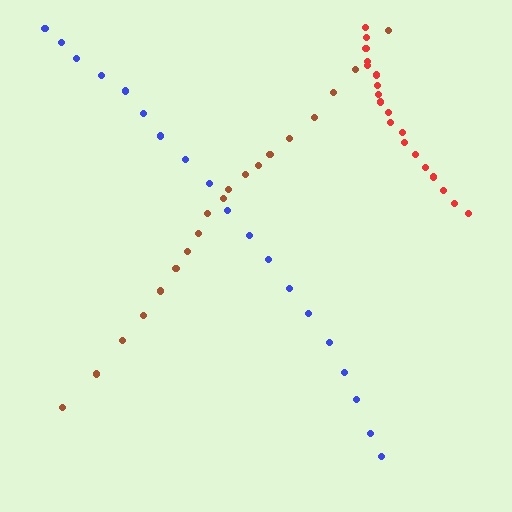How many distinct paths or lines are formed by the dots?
There are 3 distinct paths.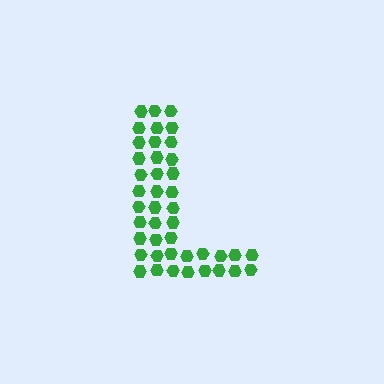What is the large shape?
The large shape is the letter L.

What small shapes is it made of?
It is made of small hexagons.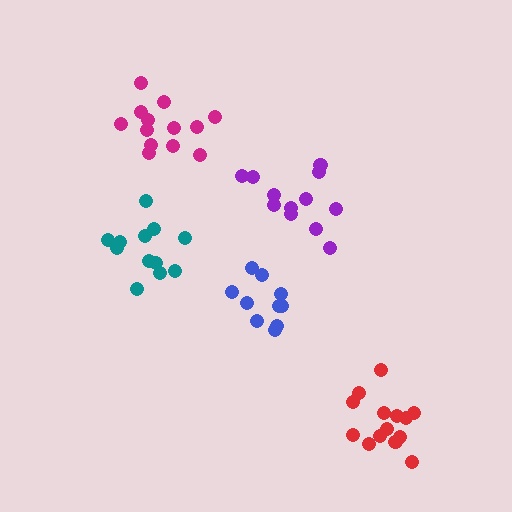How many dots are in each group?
Group 1: 10 dots, Group 2: 12 dots, Group 3: 14 dots, Group 4: 13 dots, Group 5: 12 dots (61 total).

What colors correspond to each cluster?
The clusters are colored: blue, teal, red, magenta, purple.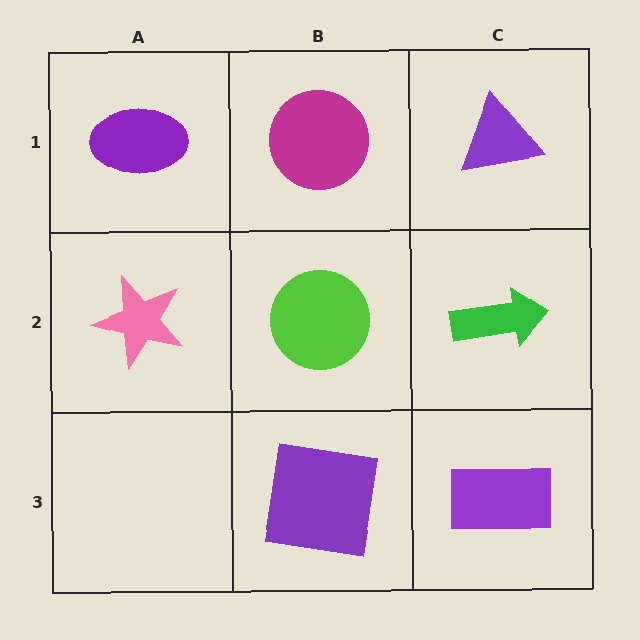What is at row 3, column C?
A purple rectangle.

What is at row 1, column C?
A purple triangle.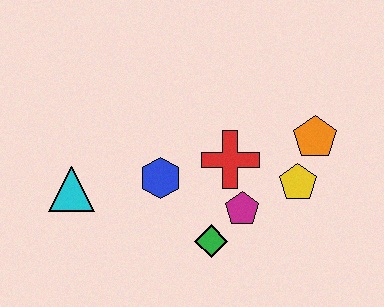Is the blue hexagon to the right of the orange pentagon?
No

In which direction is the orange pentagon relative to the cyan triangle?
The orange pentagon is to the right of the cyan triangle.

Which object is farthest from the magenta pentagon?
The cyan triangle is farthest from the magenta pentagon.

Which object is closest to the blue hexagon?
The red cross is closest to the blue hexagon.